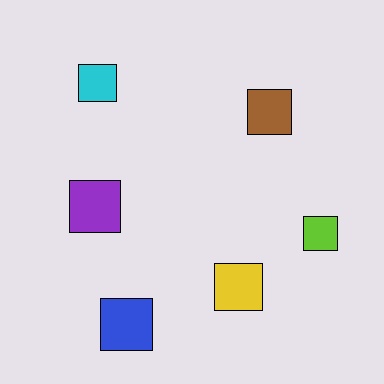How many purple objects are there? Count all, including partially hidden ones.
There is 1 purple object.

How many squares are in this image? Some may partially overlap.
There are 6 squares.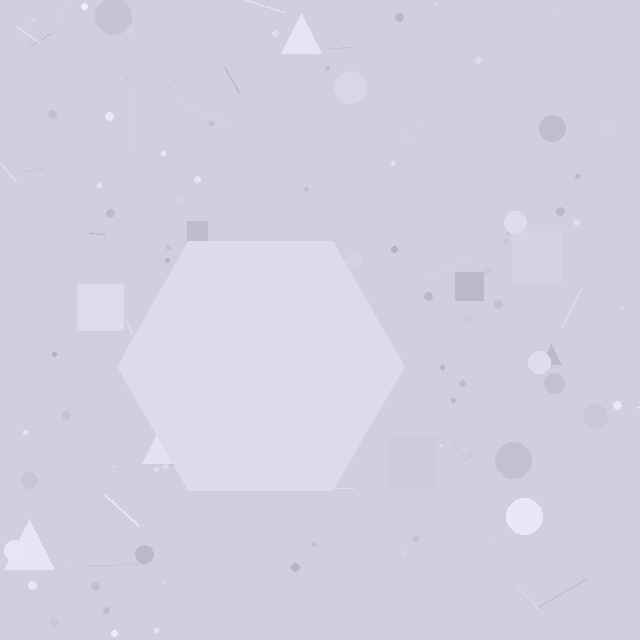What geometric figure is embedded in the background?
A hexagon is embedded in the background.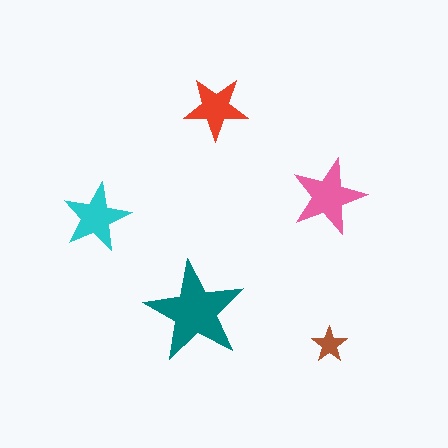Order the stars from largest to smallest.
the teal one, the pink one, the cyan one, the red one, the brown one.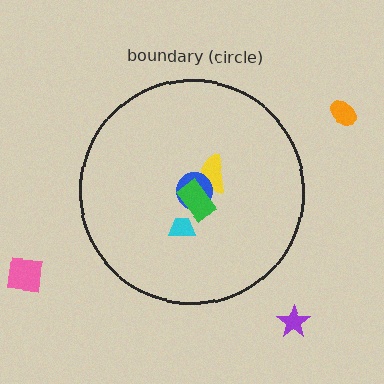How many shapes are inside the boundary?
4 inside, 3 outside.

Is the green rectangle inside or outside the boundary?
Inside.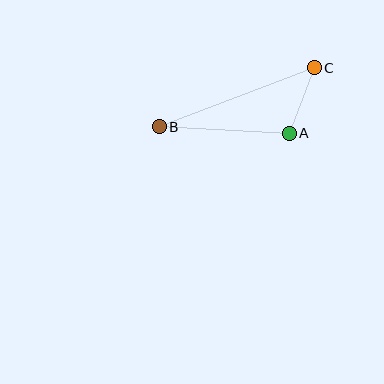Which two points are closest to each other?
Points A and C are closest to each other.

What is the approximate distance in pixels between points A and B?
The distance between A and B is approximately 130 pixels.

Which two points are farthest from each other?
Points B and C are farthest from each other.